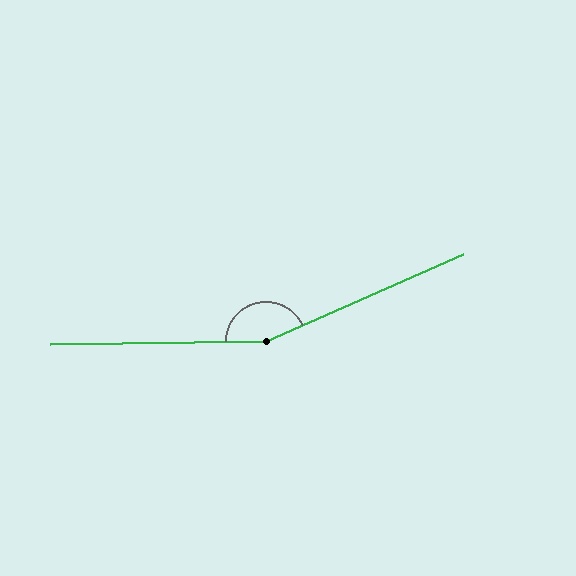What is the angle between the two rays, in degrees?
Approximately 157 degrees.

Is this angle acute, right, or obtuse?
It is obtuse.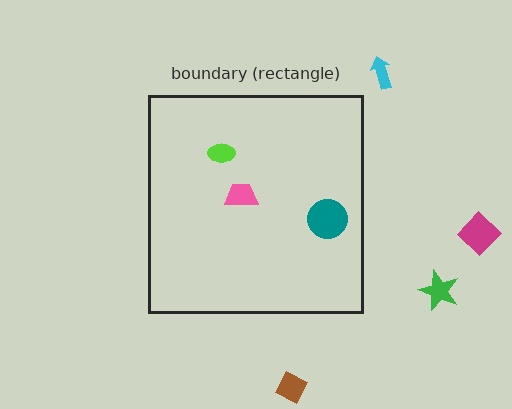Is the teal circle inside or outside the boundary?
Inside.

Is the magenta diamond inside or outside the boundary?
Outside.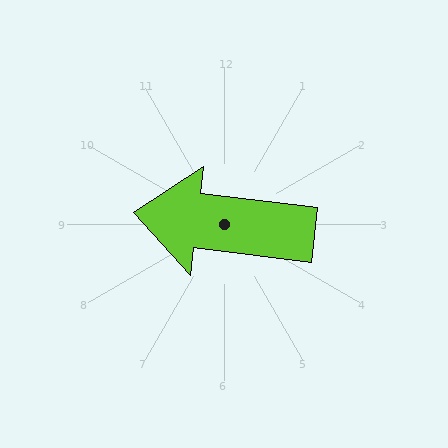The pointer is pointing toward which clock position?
Roughly 9 o'clock.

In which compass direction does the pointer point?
West.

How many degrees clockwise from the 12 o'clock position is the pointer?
Approximately 277 degrees.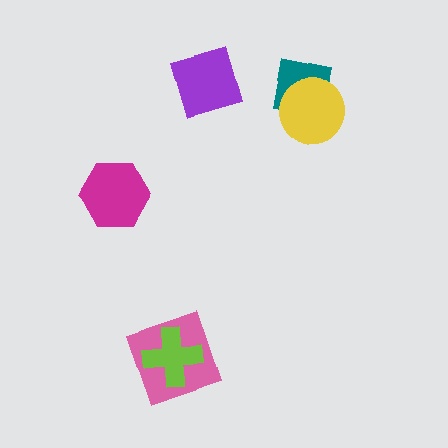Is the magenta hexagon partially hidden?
No, no other shape covers it.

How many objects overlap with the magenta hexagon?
0 objects overlap with the magenta hexagon.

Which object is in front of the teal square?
The yellow circle is in front of the teal square.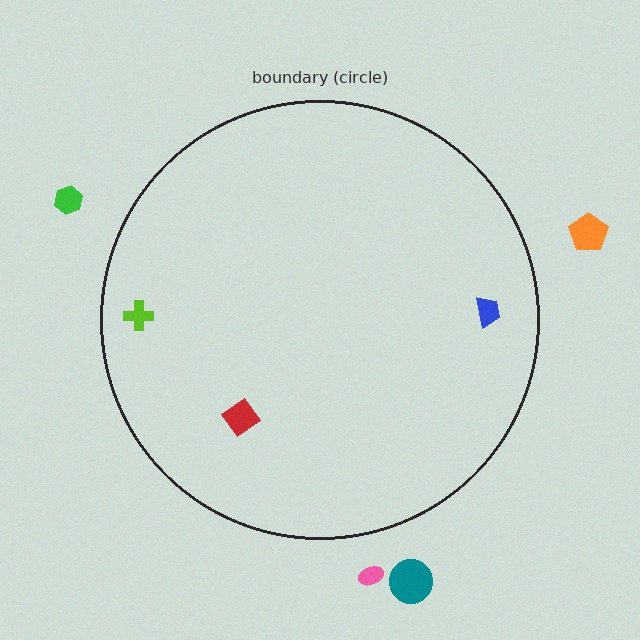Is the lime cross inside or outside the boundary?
Inside.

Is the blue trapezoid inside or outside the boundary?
Inside.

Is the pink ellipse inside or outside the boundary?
Outside.